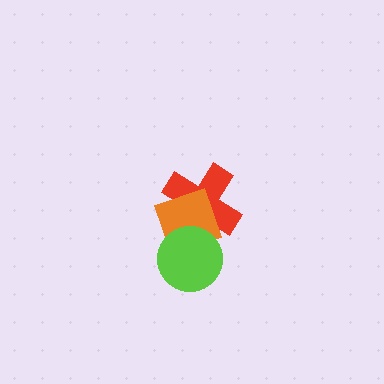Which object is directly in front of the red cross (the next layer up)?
The orange diamond is directly in front of the red cross.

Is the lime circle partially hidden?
No, no other shape covers it.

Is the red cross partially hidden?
Yes, it is partially covered by another shape.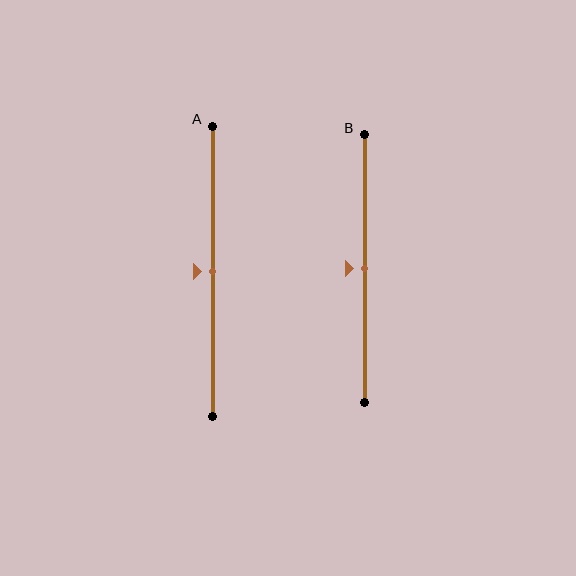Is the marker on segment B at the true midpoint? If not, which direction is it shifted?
Yes, the marker on segment B is at the true midpoint.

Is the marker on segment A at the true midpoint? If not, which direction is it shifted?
Yes, the marker on segment A is at the true midpoint.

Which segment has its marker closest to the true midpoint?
Segment A has its marker closest to the true midpoint.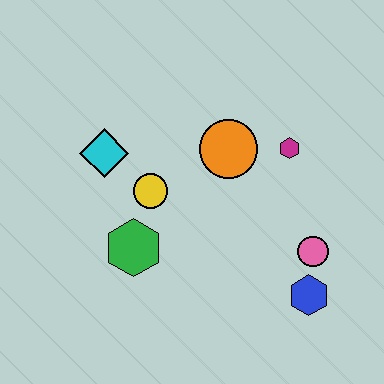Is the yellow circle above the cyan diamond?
No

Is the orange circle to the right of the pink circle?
No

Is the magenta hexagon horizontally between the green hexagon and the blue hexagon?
Yes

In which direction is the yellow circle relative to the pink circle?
The yellow circle is to the left of the pink circle.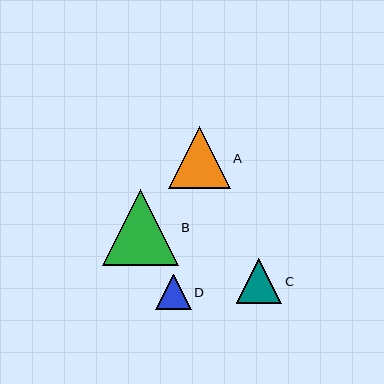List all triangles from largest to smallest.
From largest to smallest: B, A, C, D.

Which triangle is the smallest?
Triangle D is the smallest with a size of approximately 35 pixels.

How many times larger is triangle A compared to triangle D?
Triangle A is approximately 1.7 times the size of triangle D.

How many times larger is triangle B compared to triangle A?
Triangle B is approximately 1.2 times the size of triangle A.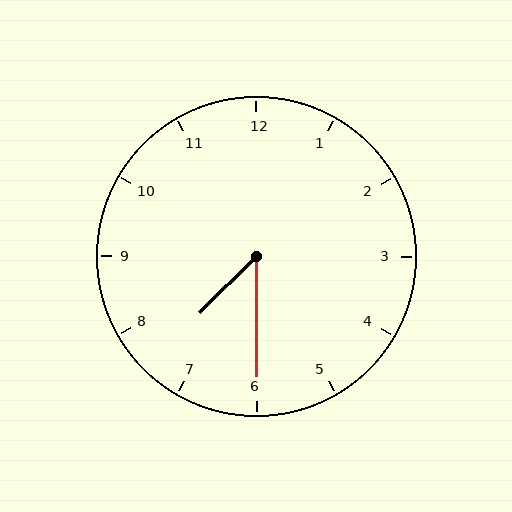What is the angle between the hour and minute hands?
Approximately 45 degrees.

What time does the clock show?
7:30.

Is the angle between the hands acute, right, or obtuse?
It is acute.